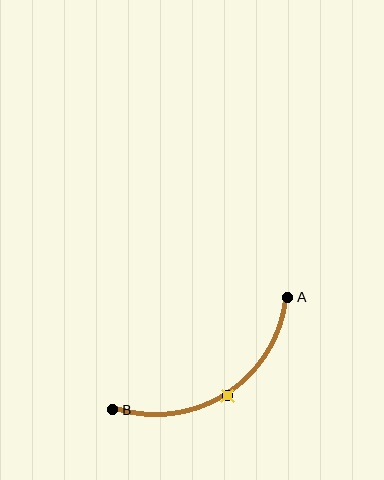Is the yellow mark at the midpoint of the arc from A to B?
Yes. The yellow mark lies on the arc at equal arc-length from both A and B — it is the arc midpoint.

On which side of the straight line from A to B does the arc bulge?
The arc bulges below the straight line connecting A and B.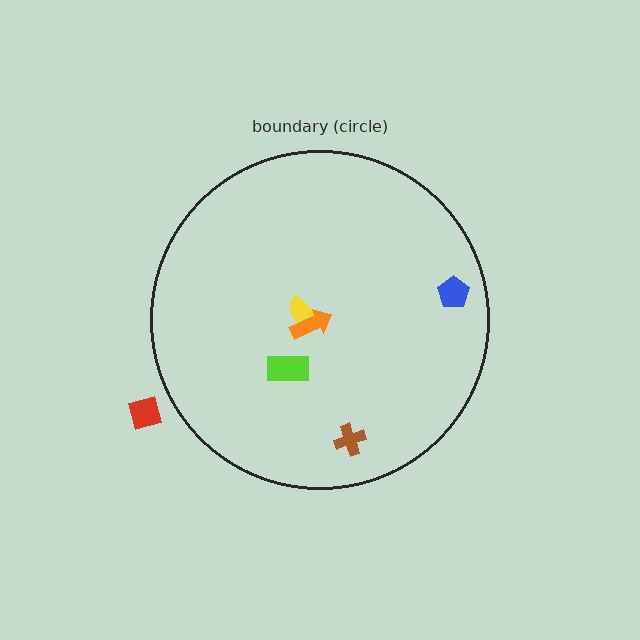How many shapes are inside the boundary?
5 inside, 1 outside.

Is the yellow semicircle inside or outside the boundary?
Inside.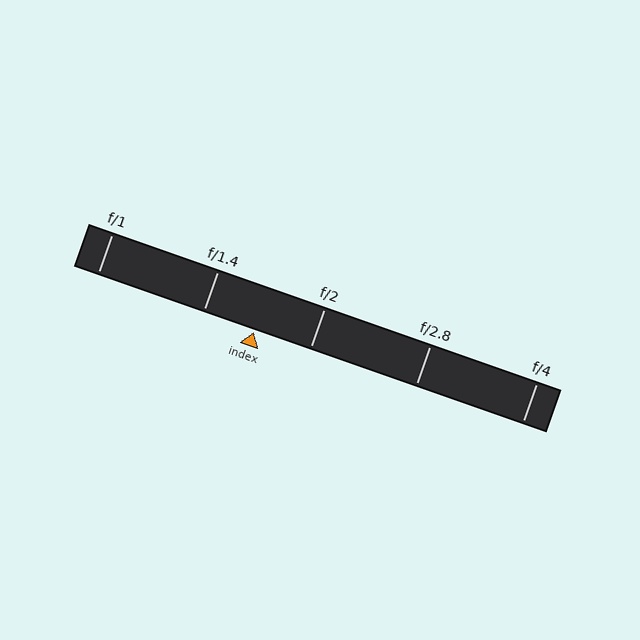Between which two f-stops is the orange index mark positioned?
The index mark is between f/1.4 and f/2.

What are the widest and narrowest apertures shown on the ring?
The widest aperture shown is f/1 and the narrowest is f/4.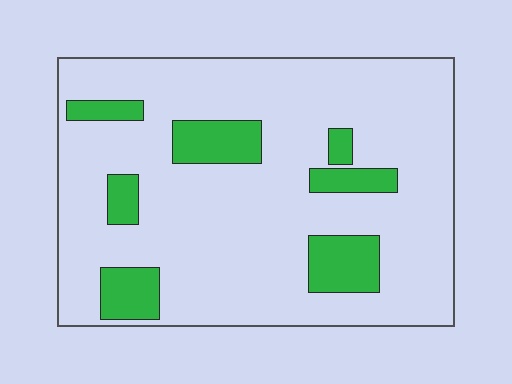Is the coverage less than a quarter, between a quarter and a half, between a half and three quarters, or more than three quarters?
Less than a quarter.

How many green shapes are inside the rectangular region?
7.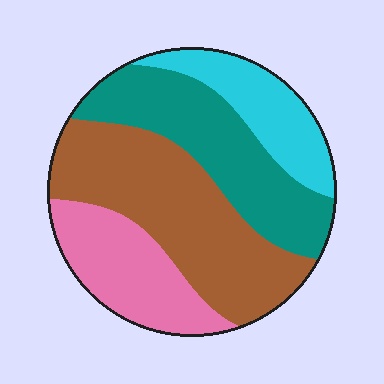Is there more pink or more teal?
Teal.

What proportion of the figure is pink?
Pink takes up about one fifth (1/5) of the figure.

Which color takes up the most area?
Brown, at roughly 35%.